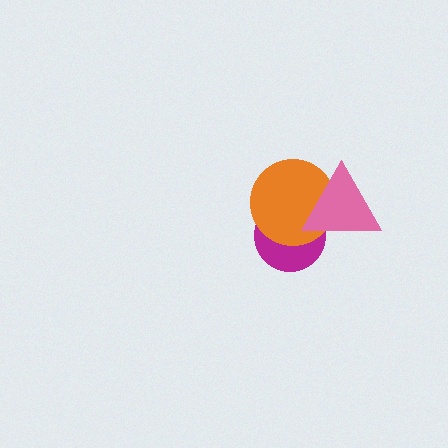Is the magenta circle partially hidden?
Yes, it is partially covered by another shape.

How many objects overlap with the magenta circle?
2 objects overlap with the magenta circle.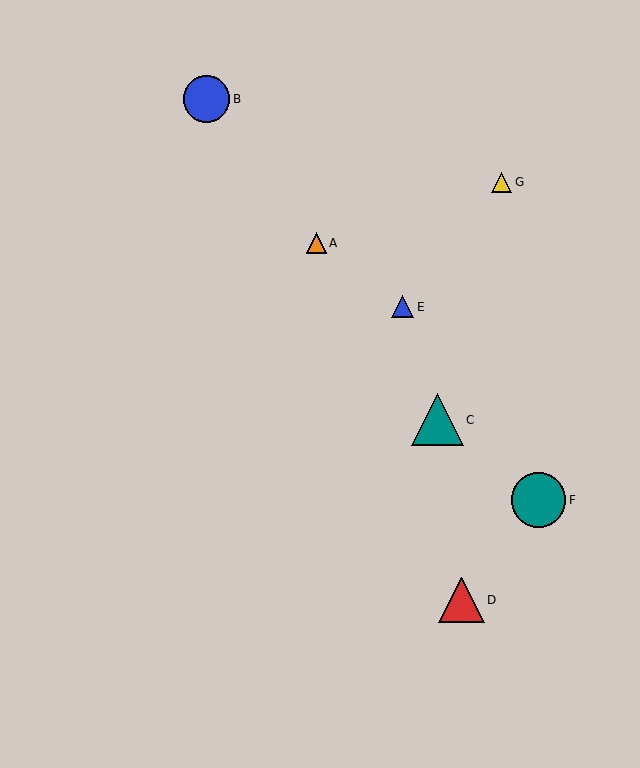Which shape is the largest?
The teal circle (labeled F) is the largest.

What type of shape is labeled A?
Shape A is an orange triangle.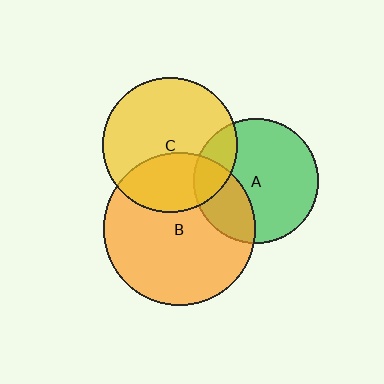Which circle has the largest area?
Circle B (orange).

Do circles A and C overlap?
Yes.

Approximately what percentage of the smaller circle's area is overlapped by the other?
Approximately 20%.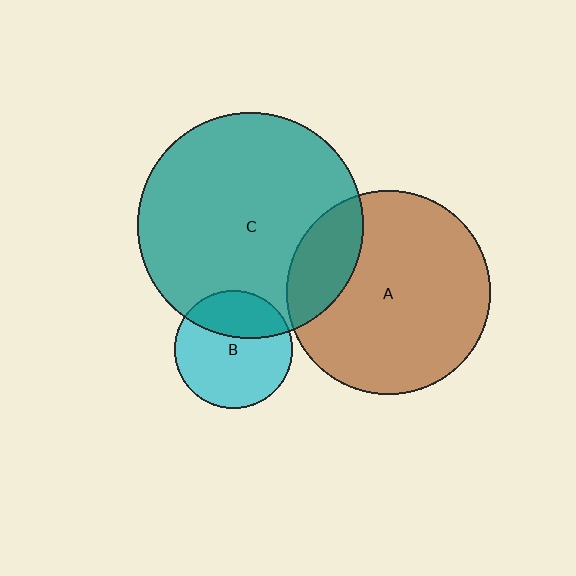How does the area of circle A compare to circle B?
Approximately 3.0 times.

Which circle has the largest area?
Circle C (teal).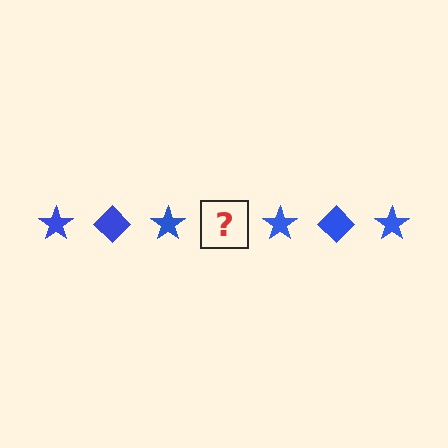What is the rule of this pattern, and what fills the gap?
The rule is that the pattern cycles through star, diamond shapes in blue. The gap should be filled with a blue diamond.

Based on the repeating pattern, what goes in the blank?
The blank should be a blue diamond.